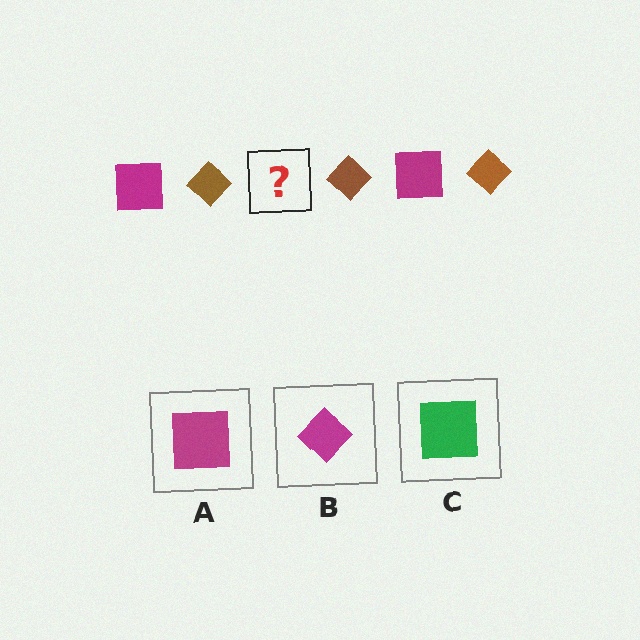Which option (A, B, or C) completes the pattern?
A.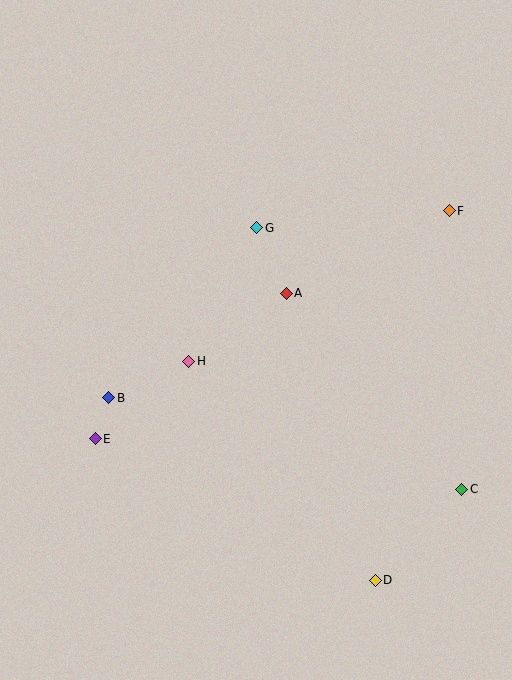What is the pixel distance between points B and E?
The distance between B and E is 43 pixels.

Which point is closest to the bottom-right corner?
Point D is closest to the bottom-right corner.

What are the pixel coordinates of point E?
Point E is at (95, 439).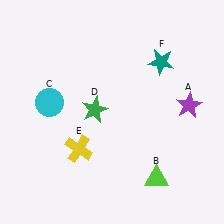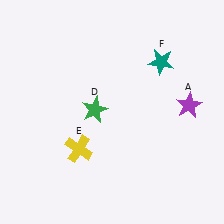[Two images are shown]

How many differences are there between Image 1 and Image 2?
There are 2 differences between the two images.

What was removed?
The lime triangle (B), the cyan circle (C) were removed in Image 2.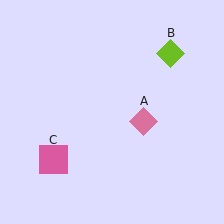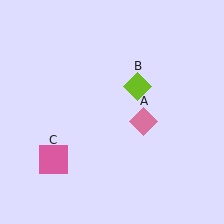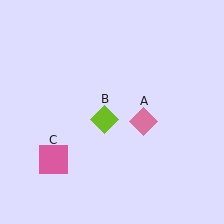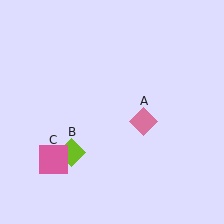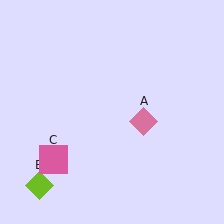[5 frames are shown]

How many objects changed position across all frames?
1 object changed position: lime diamond (object B).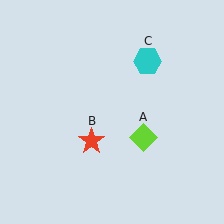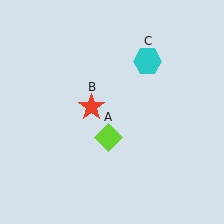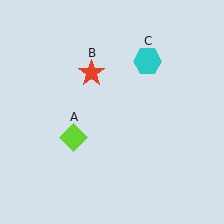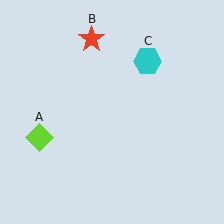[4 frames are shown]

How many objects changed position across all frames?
2 objects changed position: lime diamond (object A), red star (object B).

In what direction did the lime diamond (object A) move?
The lime diamond (object A) moved left.